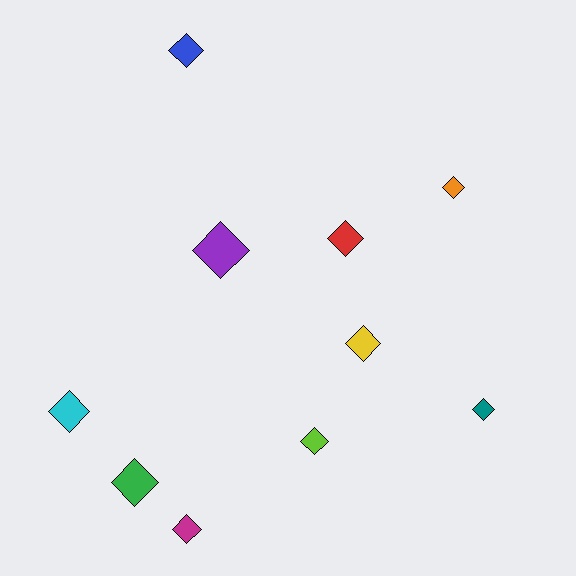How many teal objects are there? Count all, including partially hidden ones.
There is 1 teal object.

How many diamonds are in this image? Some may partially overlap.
There are 10 diamonds.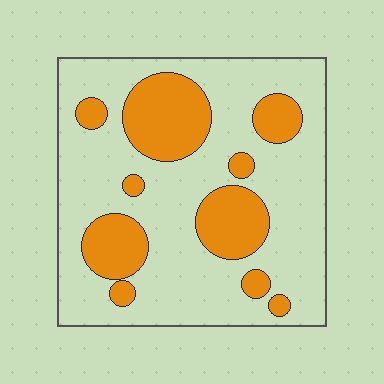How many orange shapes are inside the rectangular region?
10.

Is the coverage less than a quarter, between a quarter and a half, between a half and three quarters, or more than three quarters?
Between a quarter and a half.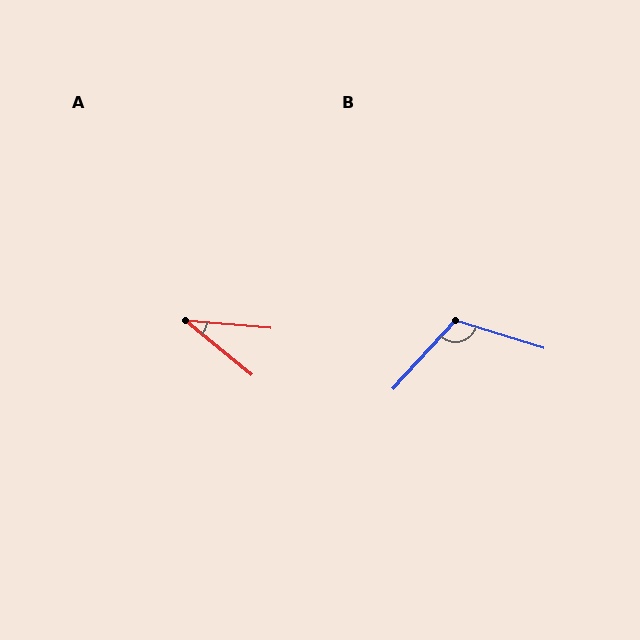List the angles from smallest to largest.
A (34°), B (115°).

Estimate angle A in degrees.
Approximately 34 degrees.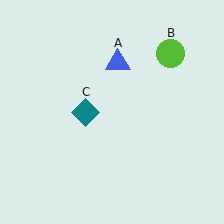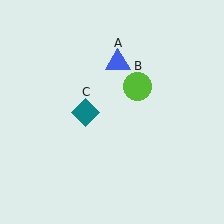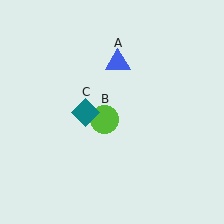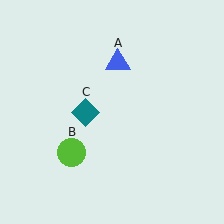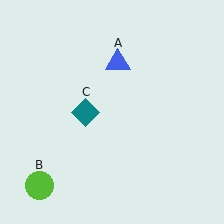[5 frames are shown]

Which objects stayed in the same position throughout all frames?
Blue triangle (object A) and teal diamond (object C) remained stationary.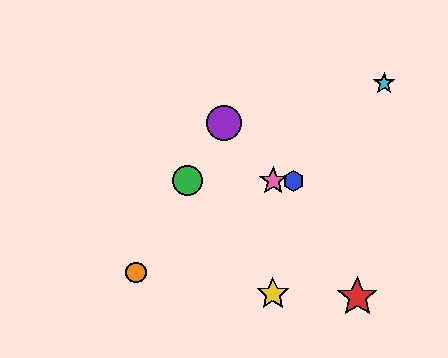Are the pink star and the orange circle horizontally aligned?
No, the pink star is at y≈181 and the orange circle is at y≈273.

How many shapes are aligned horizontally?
3 shapes (the blue hexagon, the green circle, the pink star) are aligned horizontally.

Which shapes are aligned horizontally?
The blue hexagon, the green circle, the pink star are aligned horizontally.